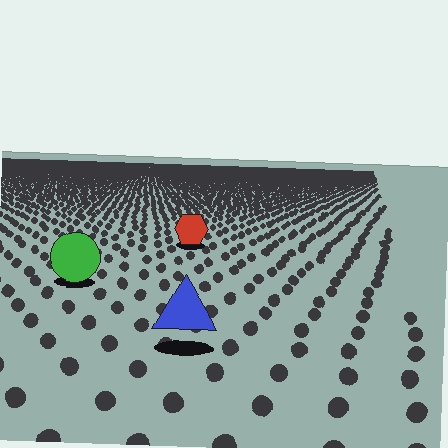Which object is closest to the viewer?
The blue triangle is closest. The texture marks near it are larger and more spread out.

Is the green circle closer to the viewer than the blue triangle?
No. The blue triangle is closer — you can tell from the texture gradient: the ground texture is coarser near it.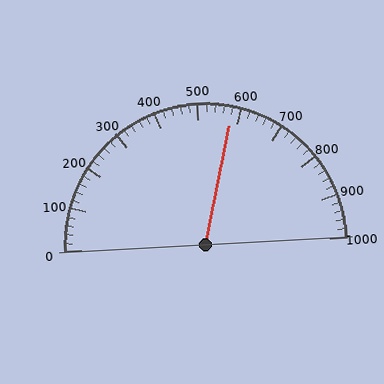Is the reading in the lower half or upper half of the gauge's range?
The reading is in the upper half of the range (0 to 1000).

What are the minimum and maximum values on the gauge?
The gauge ranges from 0 to 1000.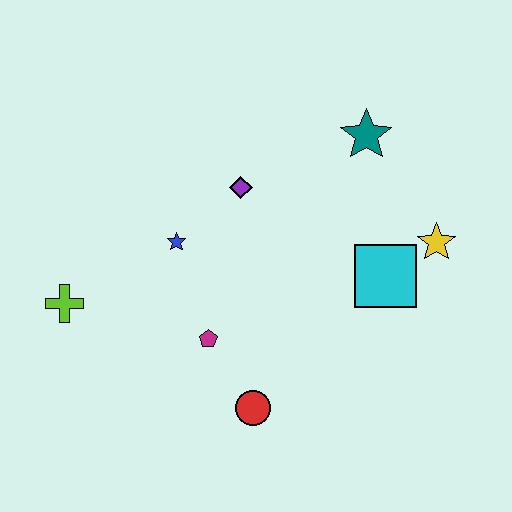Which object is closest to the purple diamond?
The blue star is closest to the purple diamond.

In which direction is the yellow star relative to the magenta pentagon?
The yellow star is to the right of the magenta pentagon.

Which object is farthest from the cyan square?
The lime cross is farthest from the cyan square.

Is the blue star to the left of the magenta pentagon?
Yes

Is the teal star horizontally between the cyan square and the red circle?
Yes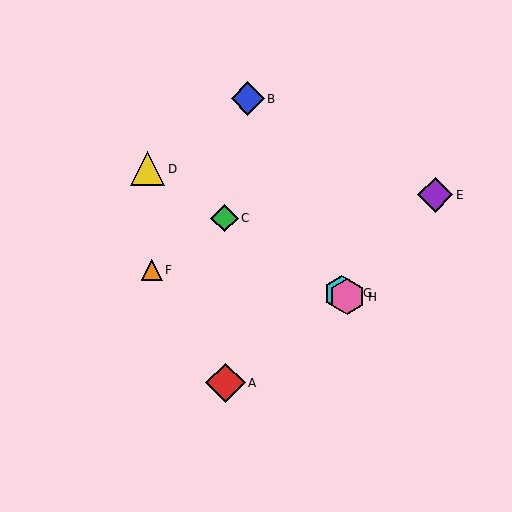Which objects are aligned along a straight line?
Objects C, D, G, H are aligned along a straight line.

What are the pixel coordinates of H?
Object H is at (347, 297).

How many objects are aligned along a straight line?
4 objects (C, D, G, H) are aligned along a straight line.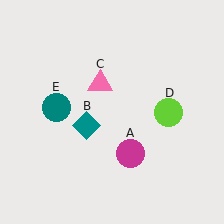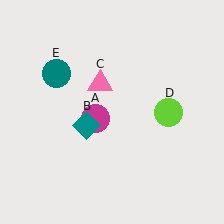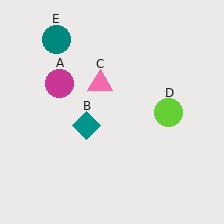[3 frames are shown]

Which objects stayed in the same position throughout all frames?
Teal diamond (object B) and pink triangle (object C) and lime circle (object D) remained stationary.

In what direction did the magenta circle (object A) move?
The magenta circle (object A) moved up and to the left.